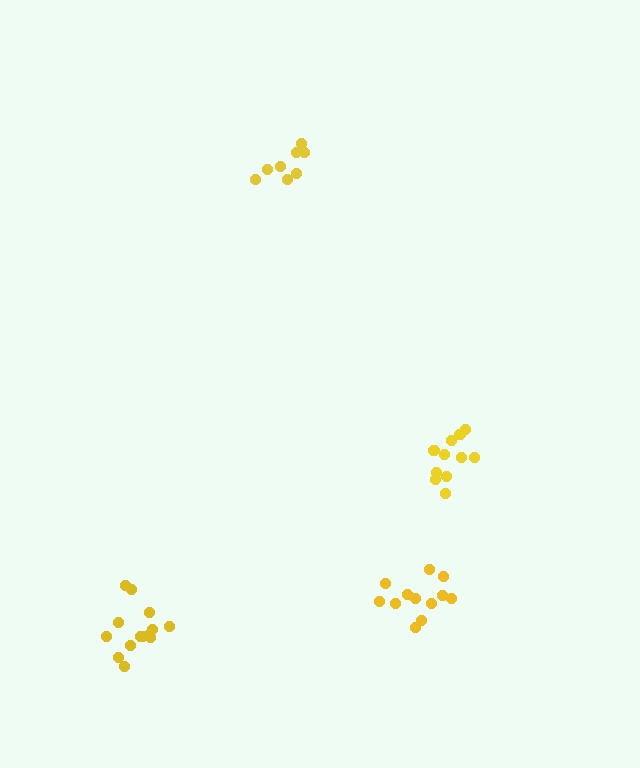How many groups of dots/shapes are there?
There are 4 groups.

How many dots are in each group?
Group 1: 13 dots, Group 2: 8 dots, Group 3: 14 dots, Group 4: 12 dots (47 total).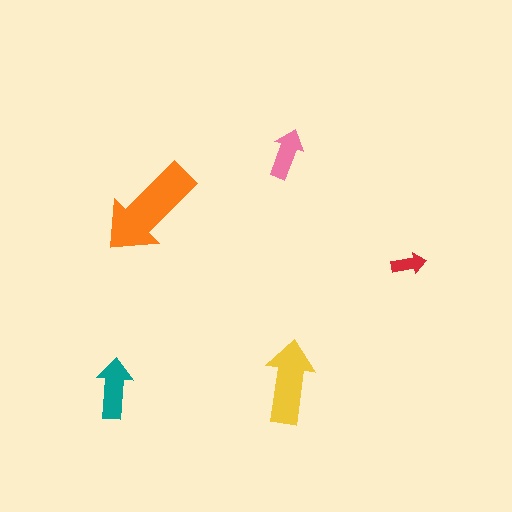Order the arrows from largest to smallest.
the orange one, the yellow one, the teal one, the pink one, the red one.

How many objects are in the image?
There are 5 objects in the image.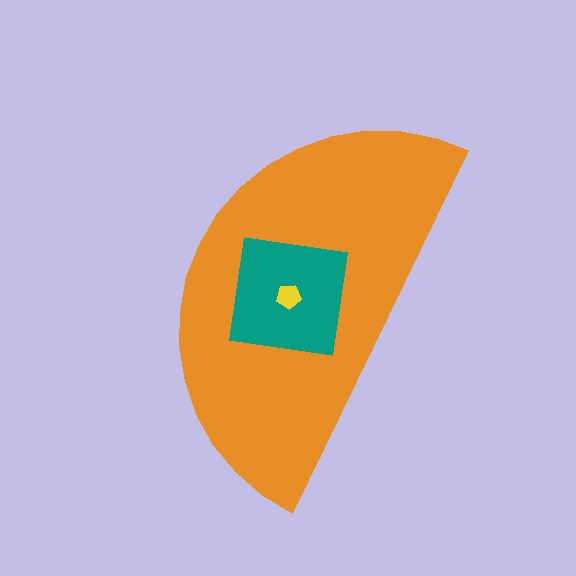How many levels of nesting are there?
3.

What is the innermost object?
The yellow pentagon.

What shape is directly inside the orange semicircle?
The teal square.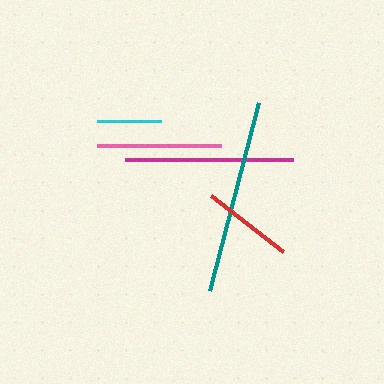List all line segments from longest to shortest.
From longest to shortest: teal, magenta, pink, red, cyan.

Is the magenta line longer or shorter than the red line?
The magenta line is longer than the red line.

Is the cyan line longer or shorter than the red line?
The red line is longer than the cyan line.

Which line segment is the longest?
The teal line is the longest at approximately 194 pixels.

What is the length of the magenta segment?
The magenta segment is approximately 168 pixels long.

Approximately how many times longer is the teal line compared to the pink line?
The teal line is approximately 1.6 times the length of the pink line.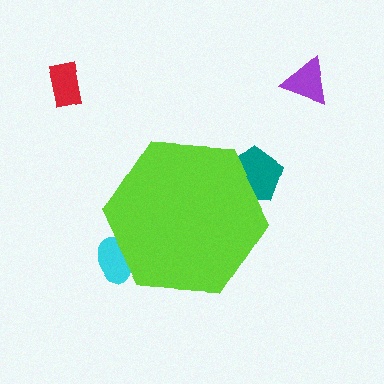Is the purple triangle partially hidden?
No, the purple triangle is fully visible.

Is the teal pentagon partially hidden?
Yes, the teal pentagon is partially hidden behind the lime hexagon.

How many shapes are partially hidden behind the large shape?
2 shapes are partially hidden.